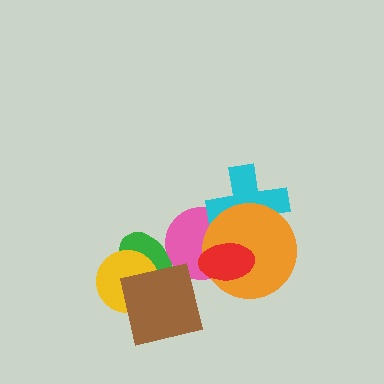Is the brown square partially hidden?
No, no other shape covers it.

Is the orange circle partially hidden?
Yes, it is partially covered by another shape.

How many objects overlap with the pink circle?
4 objects overlap with the pink circle.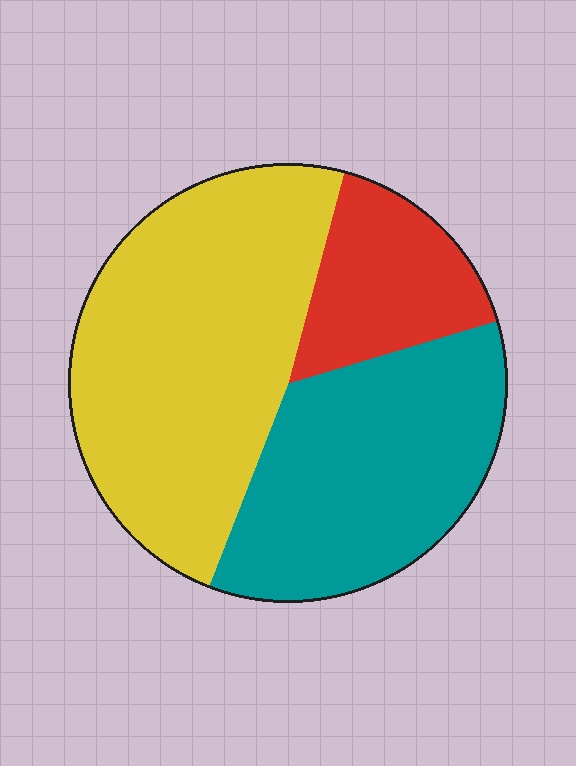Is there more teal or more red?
Teal.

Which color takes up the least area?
Red, at roughly 15%.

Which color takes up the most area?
Yellow, at roughly 50%.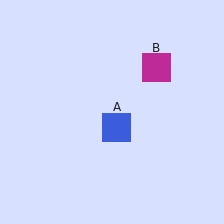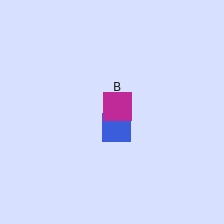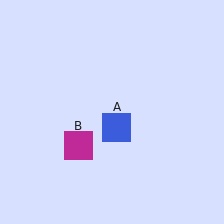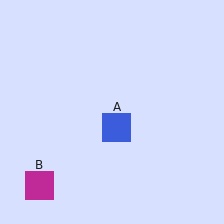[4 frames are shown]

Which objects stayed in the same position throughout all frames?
Blue square (object A) remained stationary.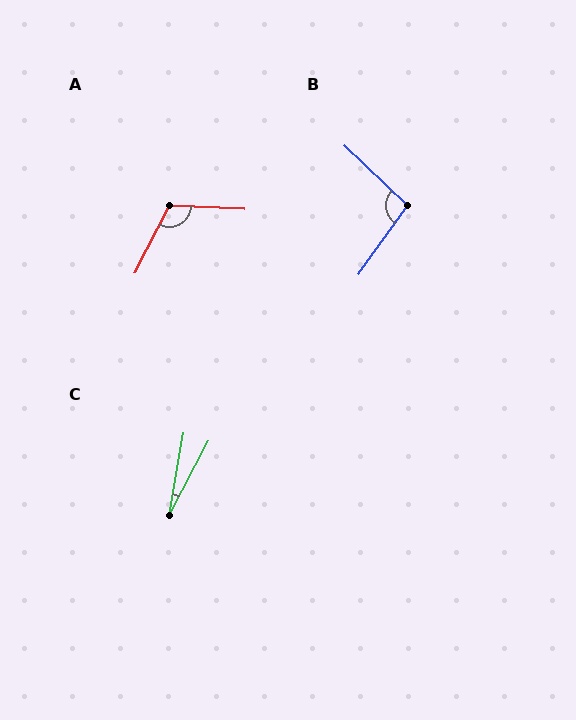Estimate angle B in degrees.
Approximately 98 degrees.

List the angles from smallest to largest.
C (18°), B (98°), A (114°).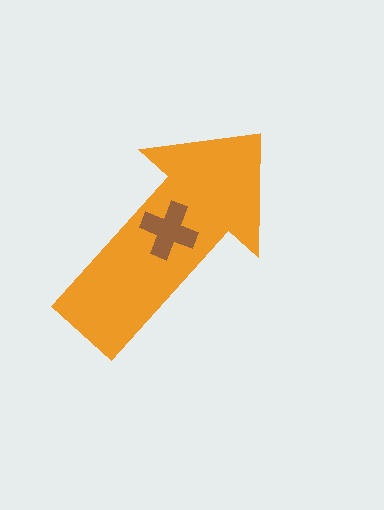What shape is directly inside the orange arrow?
The brown cross.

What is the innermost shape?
The brown cross.